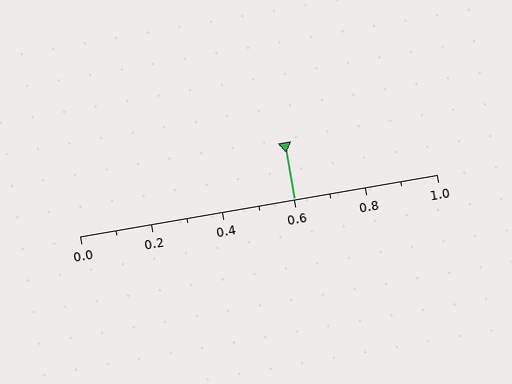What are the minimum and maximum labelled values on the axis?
The axis runs from 0.0 to 1.0.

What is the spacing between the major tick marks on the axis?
The major ticks are spaced 0.2 apart.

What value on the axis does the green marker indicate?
The marker indicates approximately 0.6.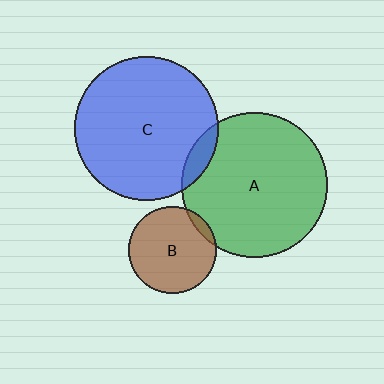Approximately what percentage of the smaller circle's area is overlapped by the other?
Approximately 5%.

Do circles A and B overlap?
Yes.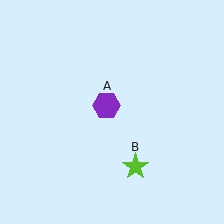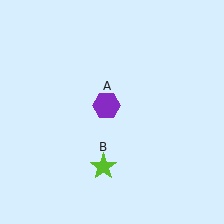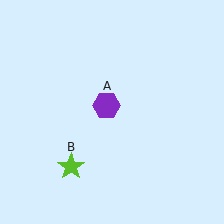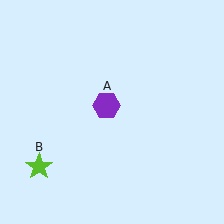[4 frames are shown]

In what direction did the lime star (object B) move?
The lime star (object B) moved left.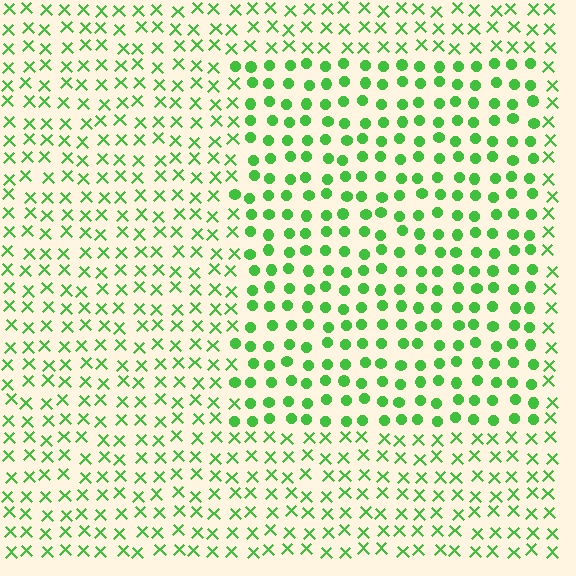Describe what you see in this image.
The image is filled with small green elements arranged in a uniform grid. A rectangle-shaped region contains circles, while the surrounding area contains X marks. The boundary is defined purely by the change in element shape.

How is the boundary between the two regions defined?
The boundary is defined by a change in element shape: circles inside vs. X marks outside. All elements share the same color and spacing.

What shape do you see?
I see a rectangle.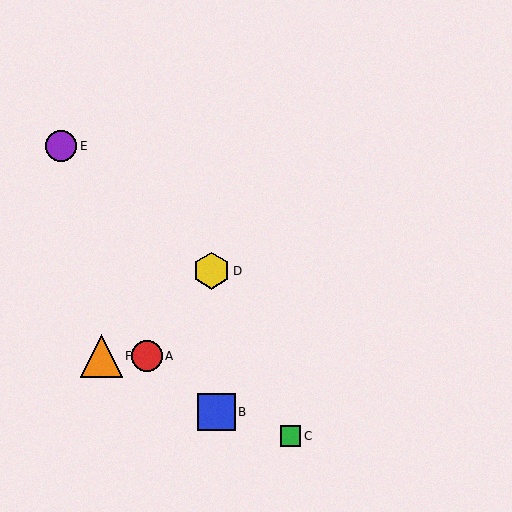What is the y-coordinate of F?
Object F is at y≈356.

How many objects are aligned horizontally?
2 objects (A, F) are aligned horizontally.